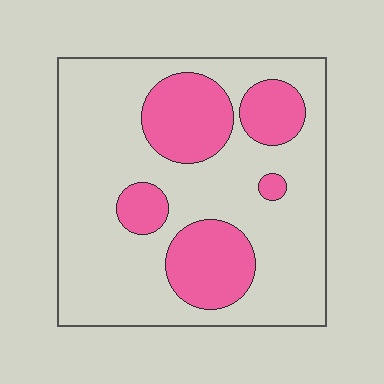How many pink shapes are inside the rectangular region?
5.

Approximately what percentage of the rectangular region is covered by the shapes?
Approximately 25%.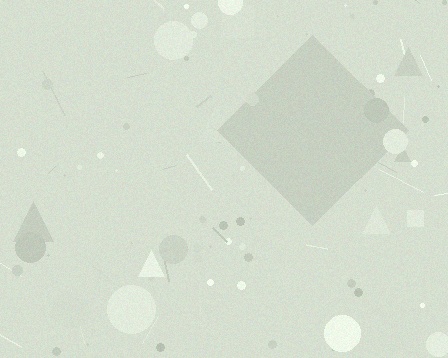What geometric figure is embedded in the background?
A diamond is embedded in the background.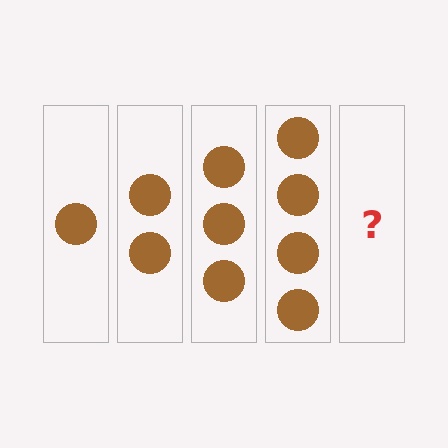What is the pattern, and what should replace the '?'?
The pattern is that each step adds one more circle. The '?' should be 5 circles.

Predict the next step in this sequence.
The next step is 5 circles.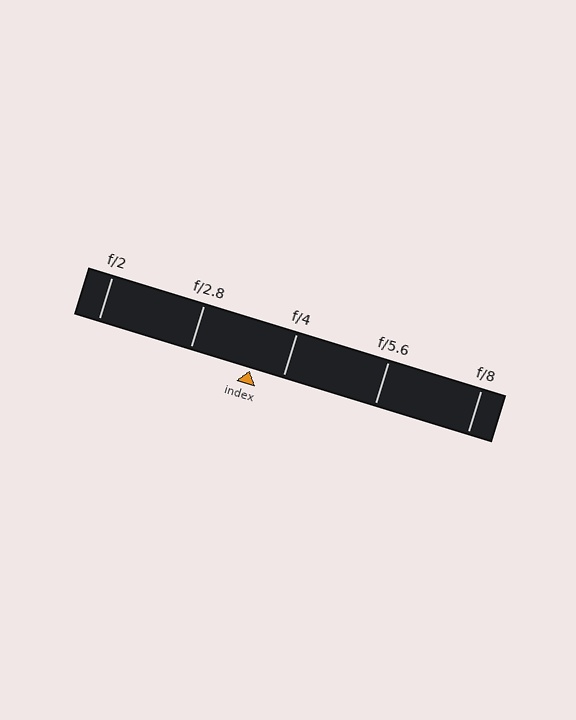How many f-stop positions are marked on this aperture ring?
There are 5 f-stop positions marked.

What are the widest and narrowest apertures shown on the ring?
The widest aperture shown is f/2 and the narrowest is f/8.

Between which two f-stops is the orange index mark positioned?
The index mark is between f/2.8 and f/4.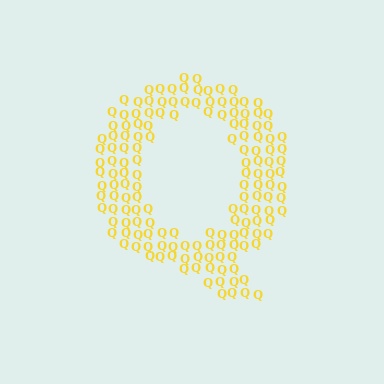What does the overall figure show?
The overall figure shows the letter Q.